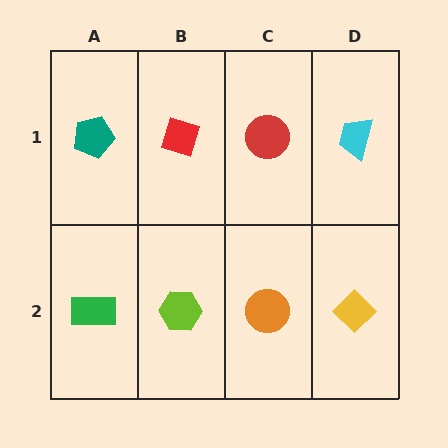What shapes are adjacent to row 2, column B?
A red diamond (row 1, column B), a green rectangle (row 2, column A), an orange circle (row 2, column C).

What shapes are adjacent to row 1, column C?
An orange circle (row 2, column C), a red diamond (row 1, column B), a cyan trapezoid (row 1, column D).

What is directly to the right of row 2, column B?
An orange circle.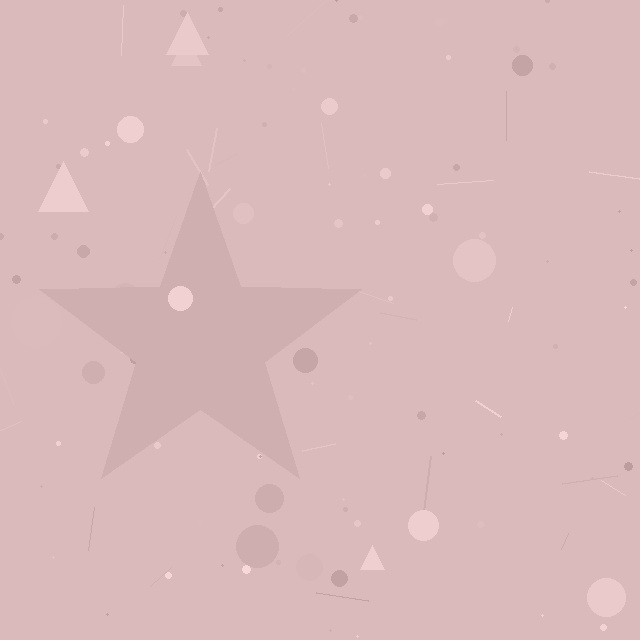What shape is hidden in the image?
A star is hidden in the image.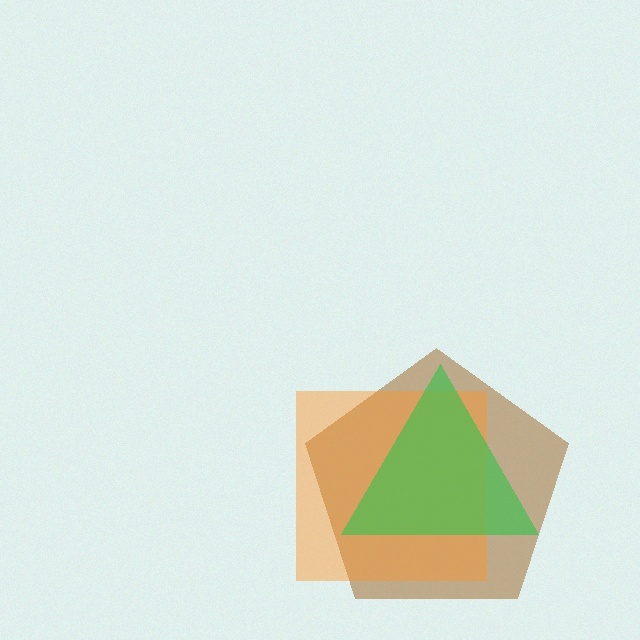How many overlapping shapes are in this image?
There are 3 overlapping shapes in the image.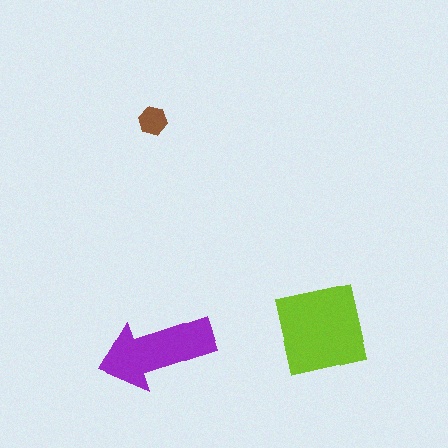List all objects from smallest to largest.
The brown hexagon, the purple arrow, the lime square.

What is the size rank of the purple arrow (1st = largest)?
2nd.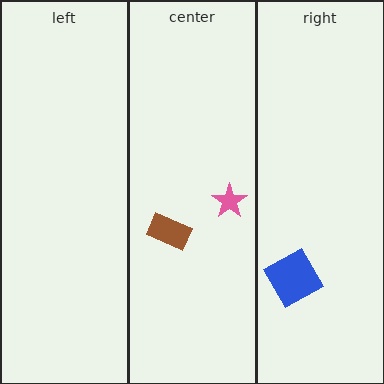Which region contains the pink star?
The center region.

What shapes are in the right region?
The blue square.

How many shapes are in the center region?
2.